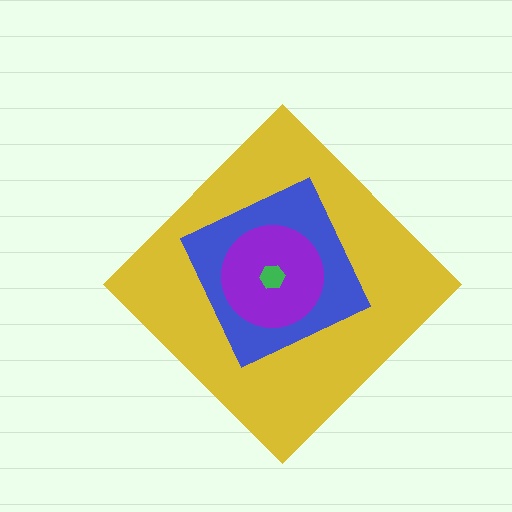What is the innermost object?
The green hexagon.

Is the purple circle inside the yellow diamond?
Yes.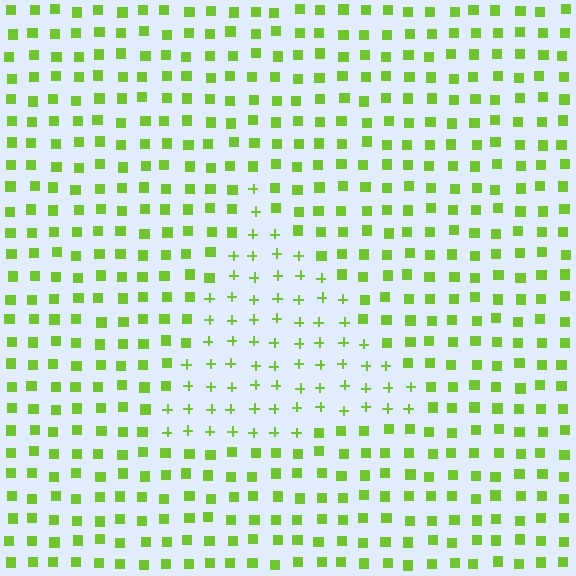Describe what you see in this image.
The image is filled with small lime elements arranged in a uniform grid. A triangle-shaped region contains plus signs, while the surrounding area contains squares. The boundary is defined purely by the change in element shape.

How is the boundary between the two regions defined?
The boundary is defined by a change in element shape: plus signs inside vs. squares outside. All elements share the same color and spacing.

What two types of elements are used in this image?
The image uses plus signs inside the triangle region and squares outside it.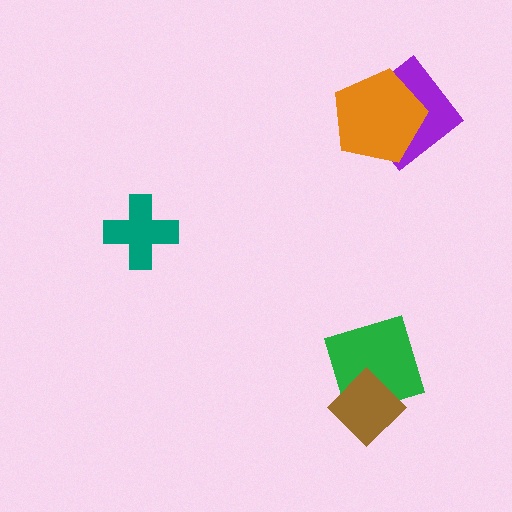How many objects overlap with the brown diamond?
1 object overlaps with the brown diamond.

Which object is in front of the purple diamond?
The orange pentagon is in front of the purple diamond.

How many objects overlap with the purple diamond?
1 object overlaps with the purple diamond.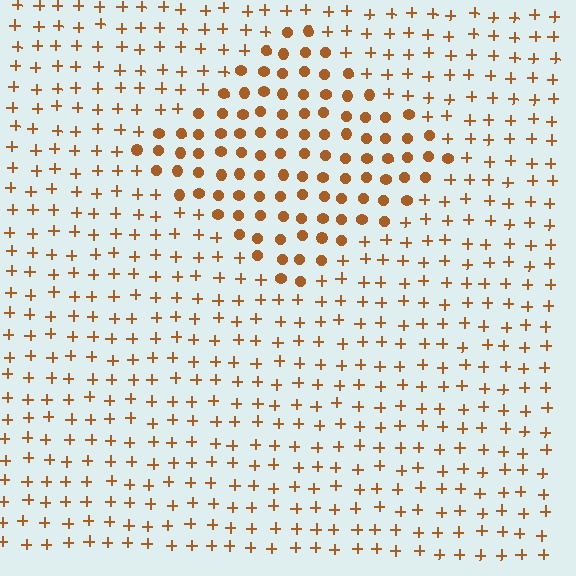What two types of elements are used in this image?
The image uses circles inside the diamond region and plus signs outside it.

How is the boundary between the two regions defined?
The boundary is defined by a change in element shape: circles inside vs. plus signs outside. All elements share the same color and spacing.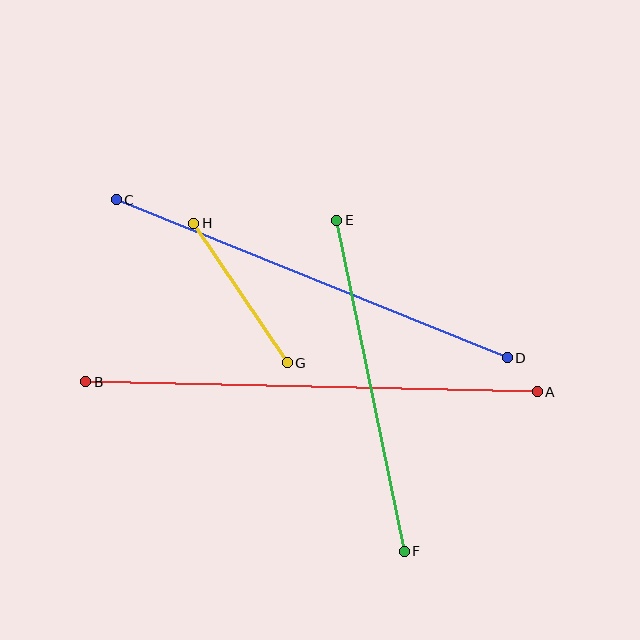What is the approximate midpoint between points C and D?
The midpoint is at approximately (312, 279) pixels.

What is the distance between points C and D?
The distance is approximately 421 pixels.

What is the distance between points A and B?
The distance is approximately 452 pixels.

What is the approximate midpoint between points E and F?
The midpoint is at approximately (370, 386) pixels.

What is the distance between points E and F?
The distance is approximately 338 pixels.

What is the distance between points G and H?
The distance is approximately 168 pixels.